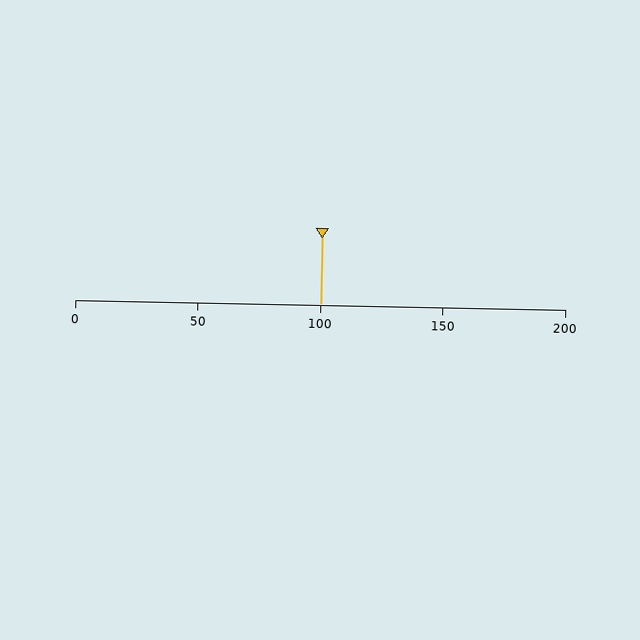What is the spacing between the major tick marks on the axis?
The major ticks are spaced 50 apart.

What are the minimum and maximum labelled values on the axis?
The axis runs from 0 to 200.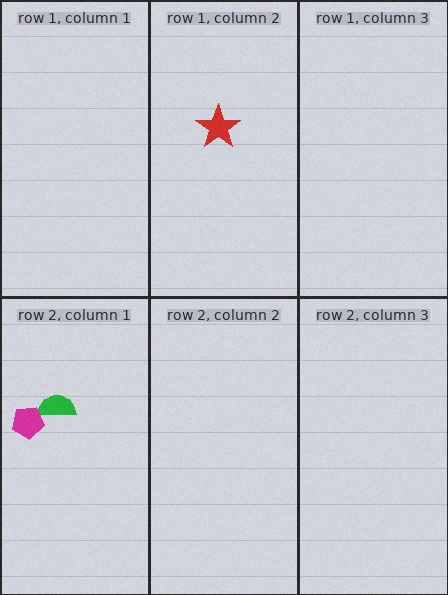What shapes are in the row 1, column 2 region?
The red star.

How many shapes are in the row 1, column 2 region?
1.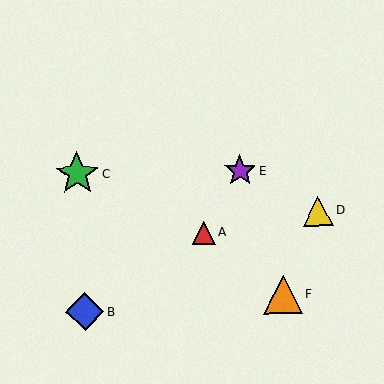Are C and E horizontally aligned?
Yes, both are at y≈174.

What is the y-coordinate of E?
Object E is at y≈171.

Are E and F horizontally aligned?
No, E is at y≈171 and F is at y≈295.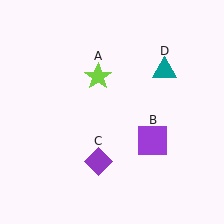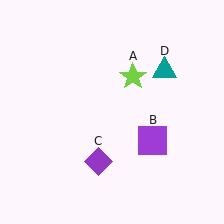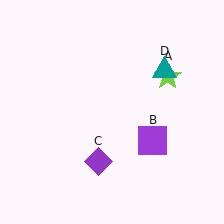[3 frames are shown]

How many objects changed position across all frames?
1 object changed position: lime star (object A).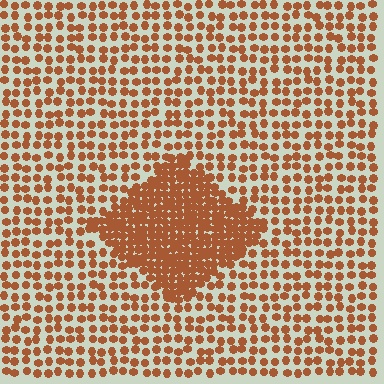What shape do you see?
I see a diamond.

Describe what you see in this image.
The image contains small brown elements arranged at two different densities. A diamond-shaped region is visible where the elements are more densely packed than the surrounding area.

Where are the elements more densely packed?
The elements are more densely packed inside the diamond boundary.